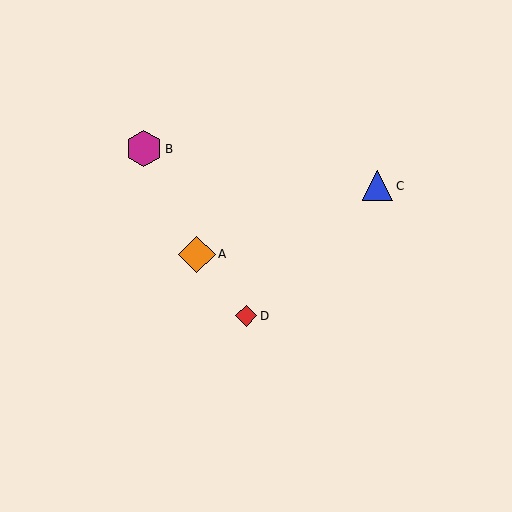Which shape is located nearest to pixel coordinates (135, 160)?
The magenta hexagon (labeled B) at (144, 149) is nearest to that location.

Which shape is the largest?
The orange diamond (labeled A) is the largest.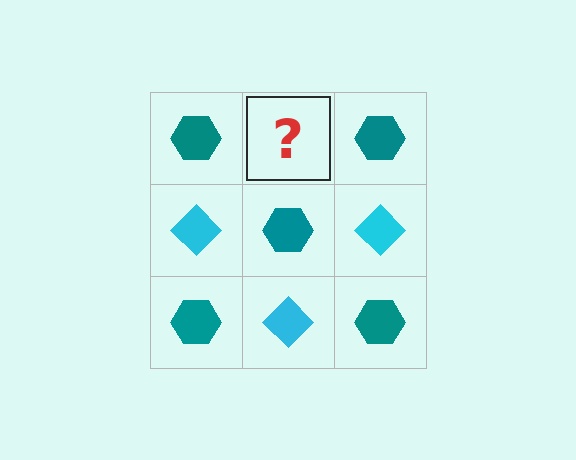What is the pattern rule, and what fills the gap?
The rule is that it alternates teal hexagon and cyan diamond in a checkerboard pattern. The gap should be filled with a cyan diamond.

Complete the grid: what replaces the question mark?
The question mark should be replaced with a cyan diamond.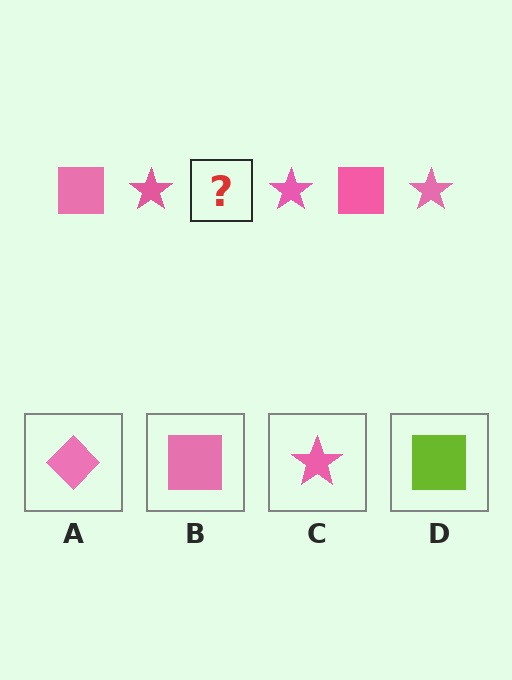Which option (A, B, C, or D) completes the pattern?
B.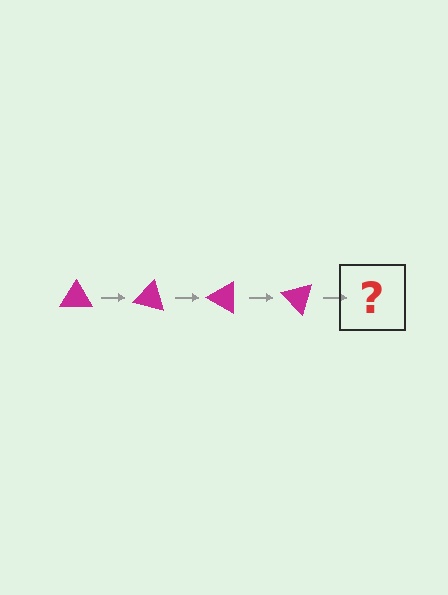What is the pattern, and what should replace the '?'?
The pattern is that the triangle rotates 15 degrees each step. The '?' should be a magenta triangle rotated 60 degrees.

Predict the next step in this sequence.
The next step is a magenta triangle rotated 60 degrees.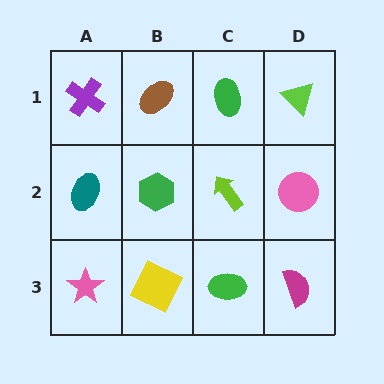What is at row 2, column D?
A pink circle.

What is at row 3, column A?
A pink star.